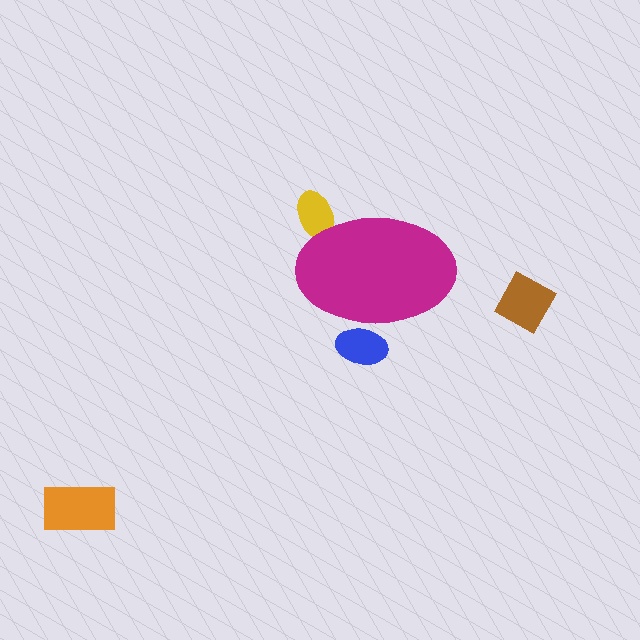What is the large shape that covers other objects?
A magenta ellipse.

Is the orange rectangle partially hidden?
No, the orange rectangle is fully visible.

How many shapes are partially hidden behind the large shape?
2 shapes are partially hidden.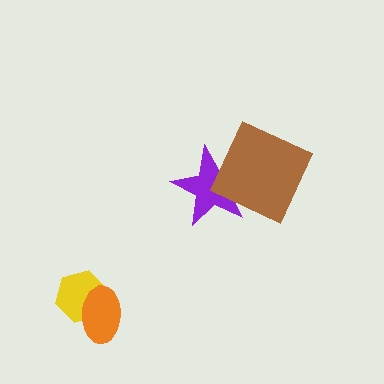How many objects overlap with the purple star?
1 object overlaps with the purple star.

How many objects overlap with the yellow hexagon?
1 object overlaps with the yellow hexagon.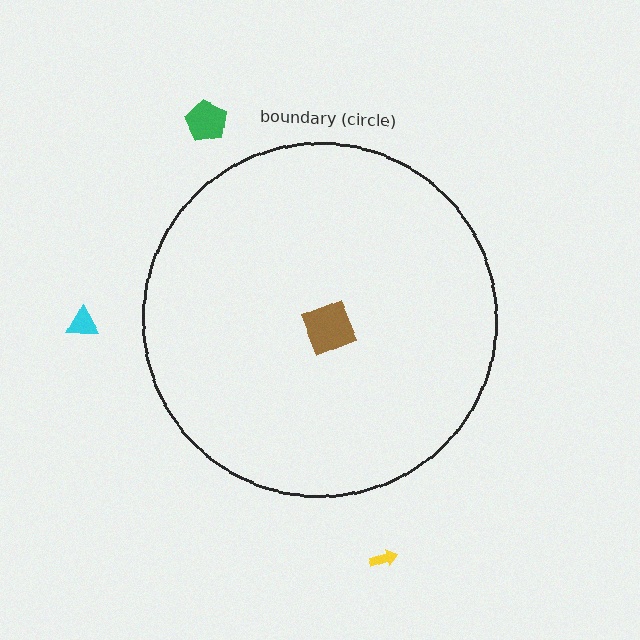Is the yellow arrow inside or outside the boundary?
Outside.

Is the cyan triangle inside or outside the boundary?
Outside.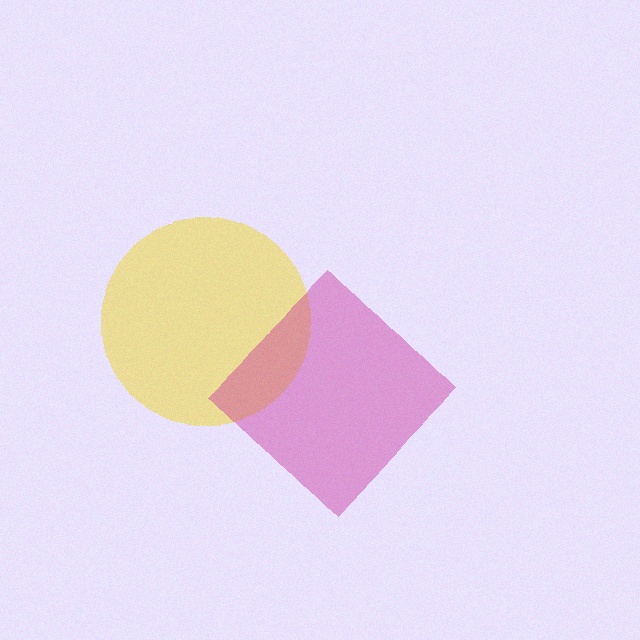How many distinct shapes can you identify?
There are 2 distinct shapes: a yellow circle, a magenta diamond.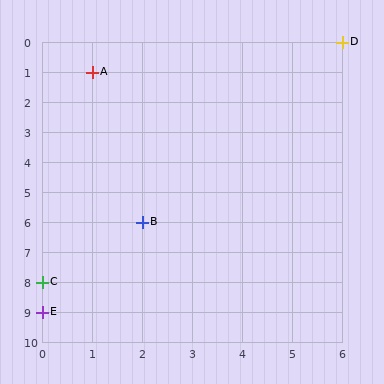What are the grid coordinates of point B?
Point B is at grid coordinates (2, 6).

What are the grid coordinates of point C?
Point C is at grid coordinates (0, 8).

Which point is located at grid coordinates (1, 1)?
Point A is at (1, 1).